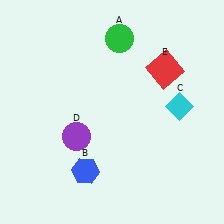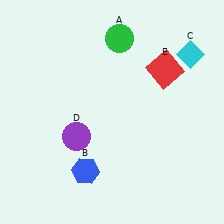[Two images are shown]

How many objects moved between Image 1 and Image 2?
1 object moved between the two images.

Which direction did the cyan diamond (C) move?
The cyan diamond (C) moved up.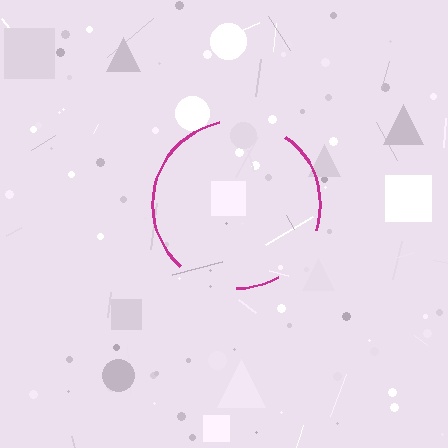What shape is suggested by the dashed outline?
The dashed outline suggests a circle.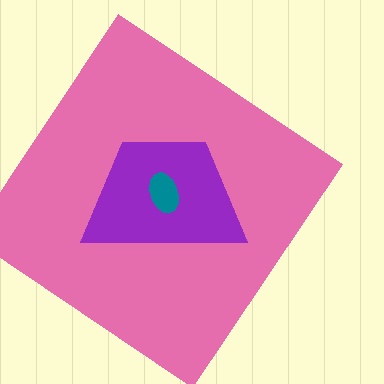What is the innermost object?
The teal ellipse.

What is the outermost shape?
The pink diamond.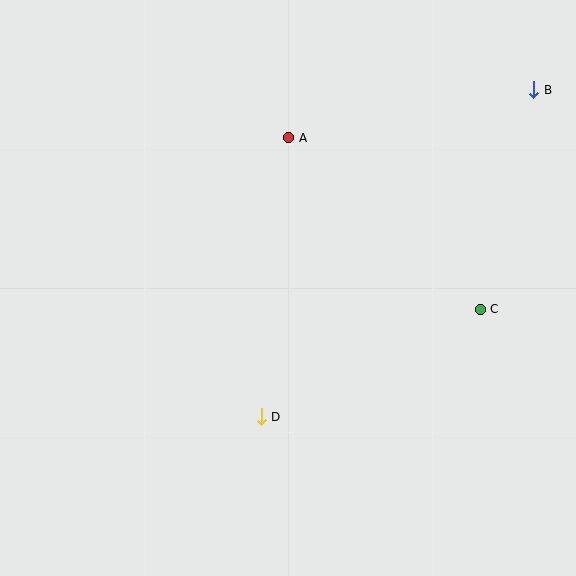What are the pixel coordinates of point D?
Point D is at (261, 417).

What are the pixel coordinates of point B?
Point B is at (534, 90).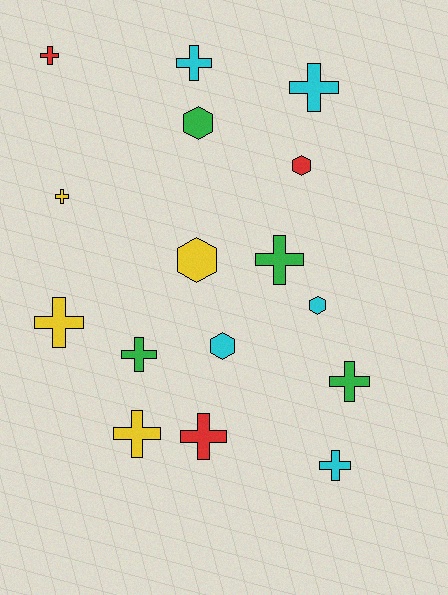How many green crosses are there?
There are 3 green crosses.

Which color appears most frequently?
Cyan, with 5 objects.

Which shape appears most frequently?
Cross, with 11 objects.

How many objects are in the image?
There are 16 objects.